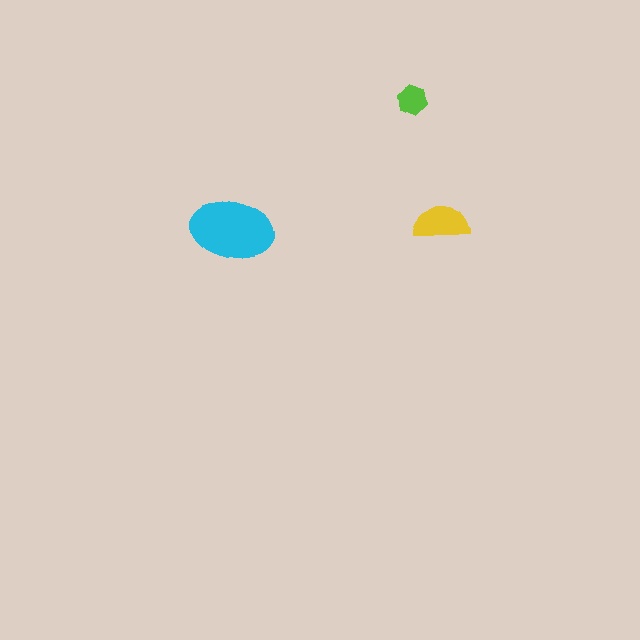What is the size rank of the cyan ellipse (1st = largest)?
1st.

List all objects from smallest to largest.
The lime hexagon, the yellow semicircle, the cyan ellipse.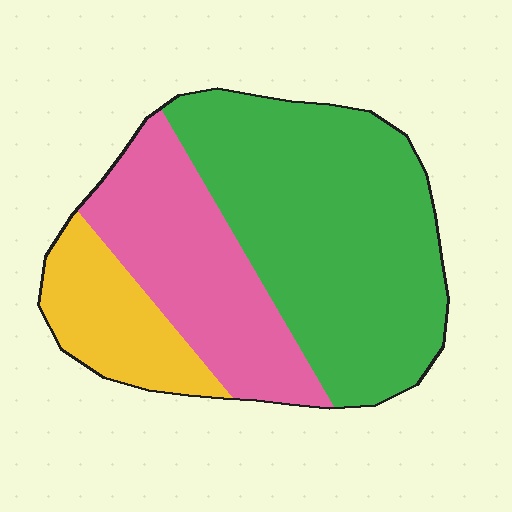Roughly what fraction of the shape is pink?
Pink covers roughly 30% of the shape.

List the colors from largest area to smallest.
From largest to smallest: green, pink, yellow.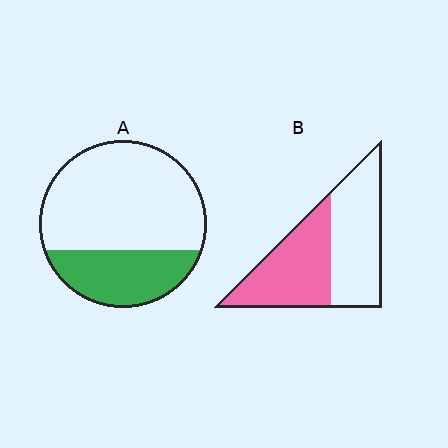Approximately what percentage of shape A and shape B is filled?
A is approximately 30% and B is approximately 50%.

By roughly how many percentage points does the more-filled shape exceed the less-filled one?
By roughly 20 percentage points (B over A).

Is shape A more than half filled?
No.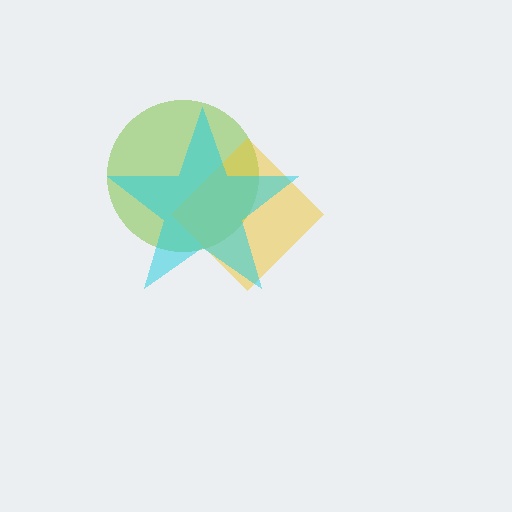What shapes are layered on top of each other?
The layered shapes are: a lime circle, a yellow diamond, a cyan star.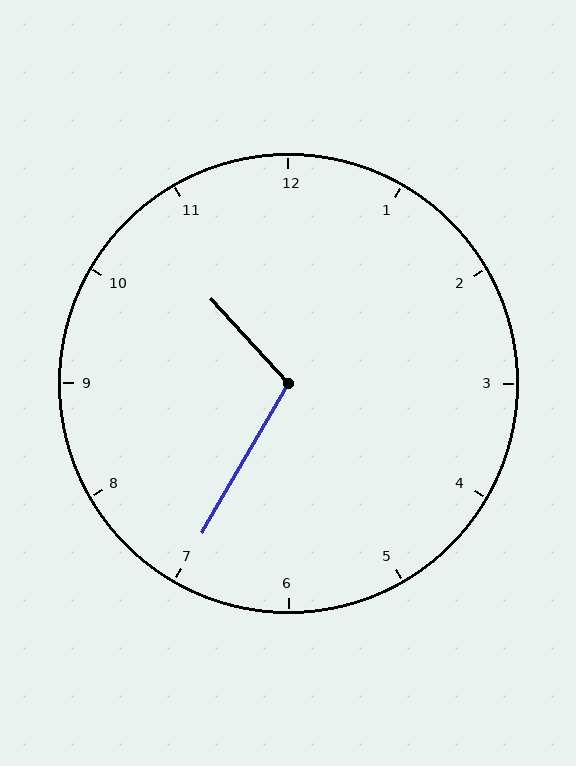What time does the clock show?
10:35.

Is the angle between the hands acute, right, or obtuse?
It is obtuse.